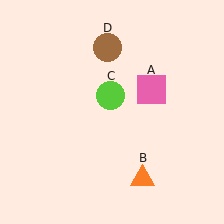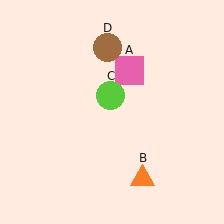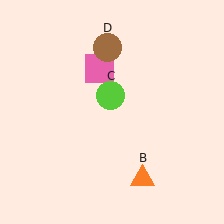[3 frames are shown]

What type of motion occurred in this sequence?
The pink square (object A) rotated counterclockwise around the center of the scene.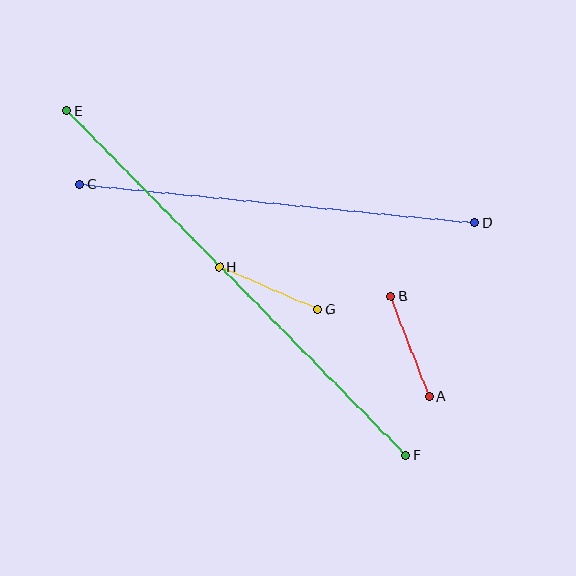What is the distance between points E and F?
The distance is approximately 484 pixels.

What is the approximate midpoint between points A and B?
The midpoint is at approximately (410, 346) pixels.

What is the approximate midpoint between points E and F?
The midpoint is at approximately (237, 283) pixels.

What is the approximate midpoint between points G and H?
The midpoint is at approximately (269, 288) pixels.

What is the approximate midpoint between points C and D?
The midpoint is at approximately (277, 204) pixels.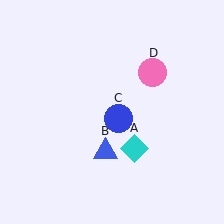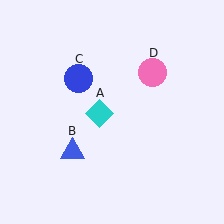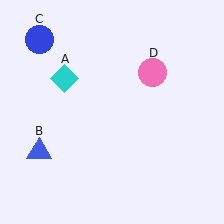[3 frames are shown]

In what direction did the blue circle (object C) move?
The blue circle (object C) moved up and to the left.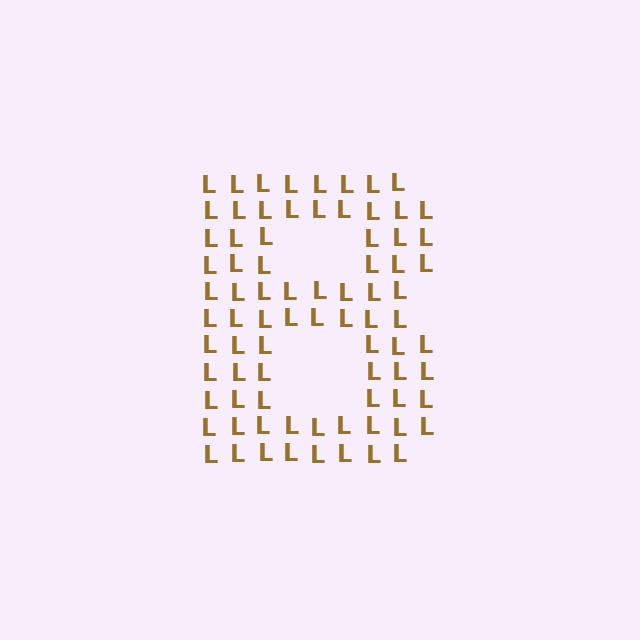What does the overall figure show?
The overall figure shows the letter B.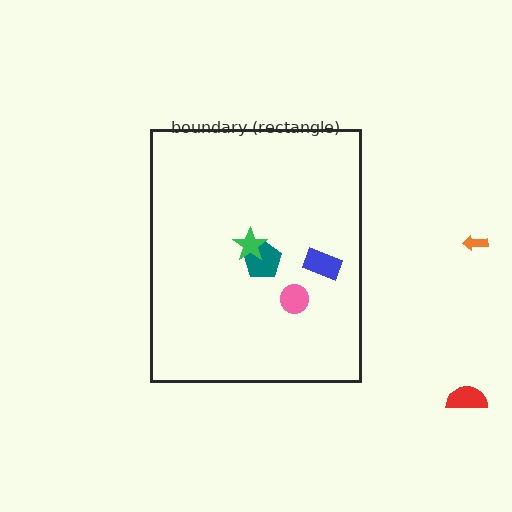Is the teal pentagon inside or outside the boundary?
Inside.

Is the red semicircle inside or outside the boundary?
Outside.